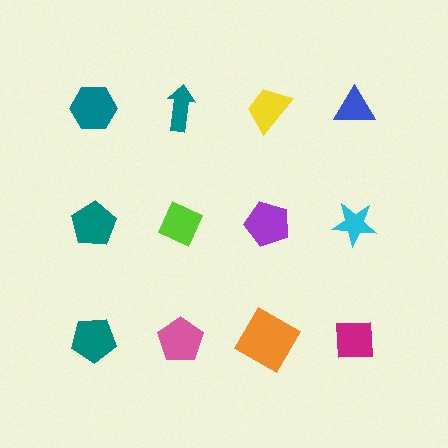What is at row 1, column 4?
A blue triangle.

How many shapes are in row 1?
4 shapes.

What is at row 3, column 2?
A pink pentagon.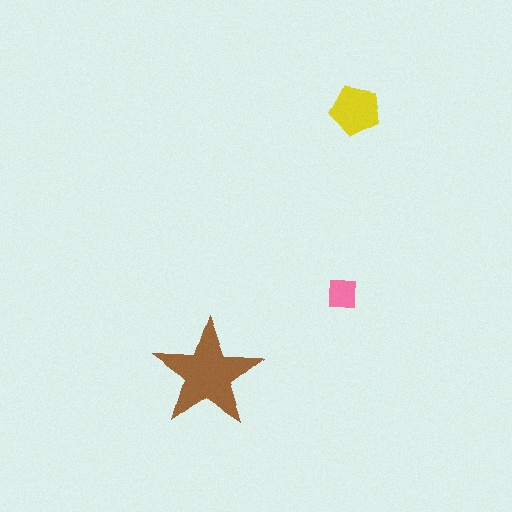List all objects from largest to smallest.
The brown star, the yellow pentagon, the pink square.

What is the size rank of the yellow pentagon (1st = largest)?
2nd.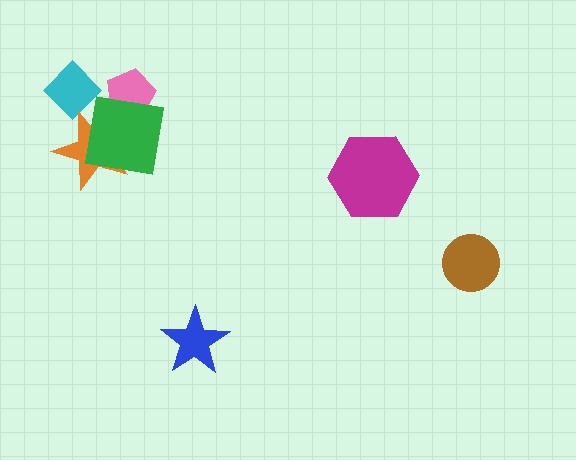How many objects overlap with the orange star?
2 objects overlap with the orange star.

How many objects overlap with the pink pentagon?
1 object overlaps with the pink pentagon.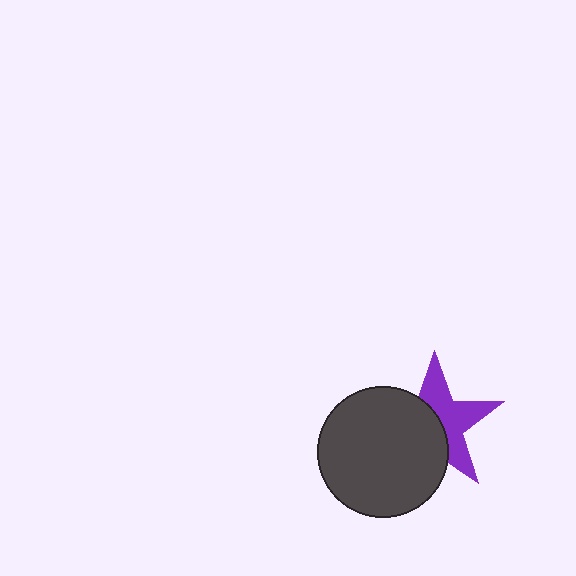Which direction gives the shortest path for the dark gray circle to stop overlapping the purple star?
Moving toward the lower-left gives the shortest separation.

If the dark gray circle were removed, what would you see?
You would see the complete purple star.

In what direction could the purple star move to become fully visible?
The purple star could move toward the upper-right. That would shift it out from behind the dark gray circle entirely.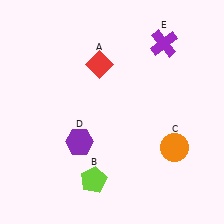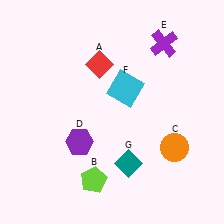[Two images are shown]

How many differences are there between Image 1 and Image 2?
There are 2 differences between the two images.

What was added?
A cyan square (F), a teal diamond (G) were added in Image 2.